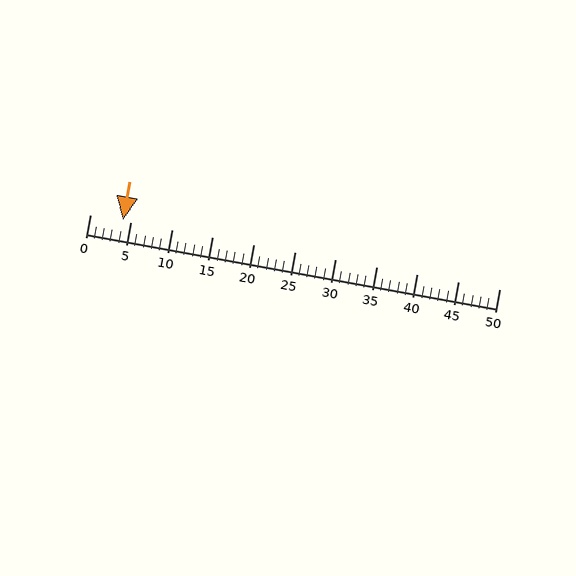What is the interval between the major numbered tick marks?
The major tick marks are spaced 5 units apart.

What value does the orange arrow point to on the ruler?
The orange arrow points to approximately 4.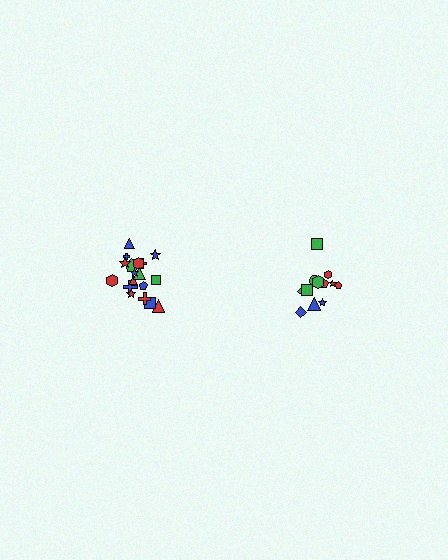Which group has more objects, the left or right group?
The left group.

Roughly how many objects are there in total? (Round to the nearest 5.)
Roughly 30 objects in total.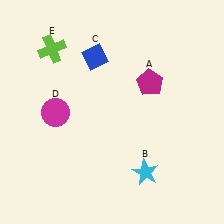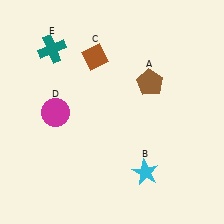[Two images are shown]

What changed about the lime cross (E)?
In Image 1, E is lime. In Image 2, it changed to teal.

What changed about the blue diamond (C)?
In Image 1, C is blue. In Image 2, it changed to brown.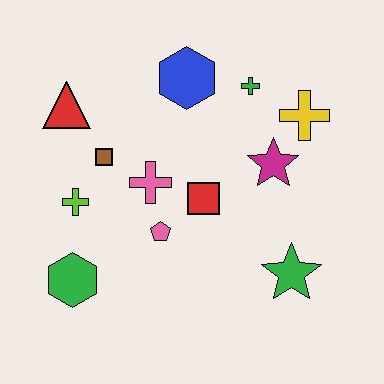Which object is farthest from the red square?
The red triangle is farthest from the red square.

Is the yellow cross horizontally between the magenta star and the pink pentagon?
No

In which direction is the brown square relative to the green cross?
The brown square is to the left of the green cross.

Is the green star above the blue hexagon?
No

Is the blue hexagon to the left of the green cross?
Yes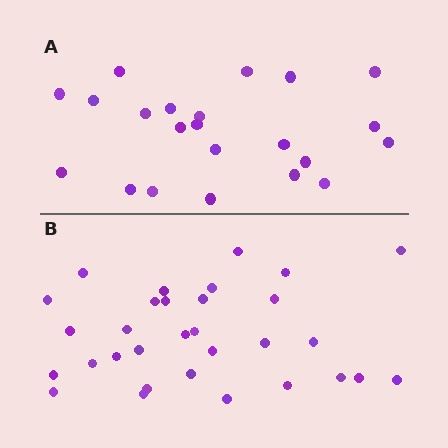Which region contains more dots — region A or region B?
Region B (the bottom region) has more dots.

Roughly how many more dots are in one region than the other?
Region B has roughly 8 or so more dots than region A.